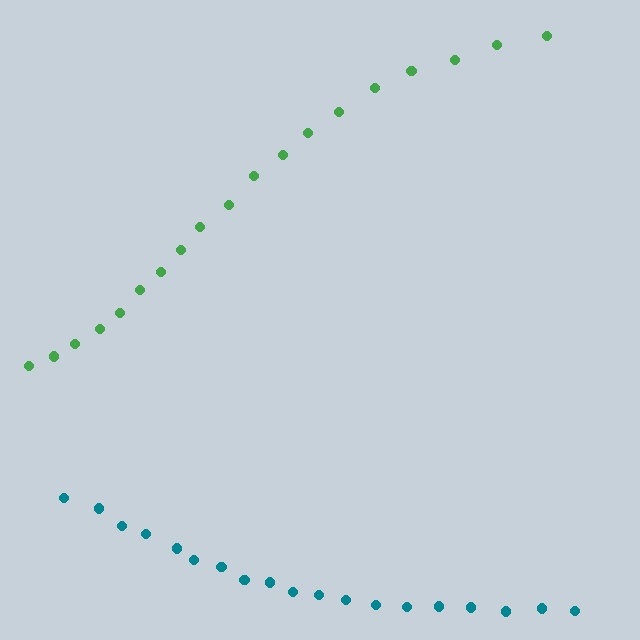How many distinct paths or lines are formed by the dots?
There are 2 distinct paths.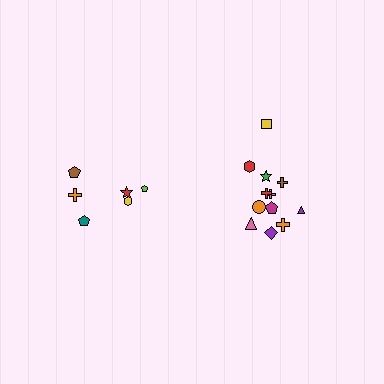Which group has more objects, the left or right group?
The right group.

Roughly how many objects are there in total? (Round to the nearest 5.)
Roughly 20 objects in total.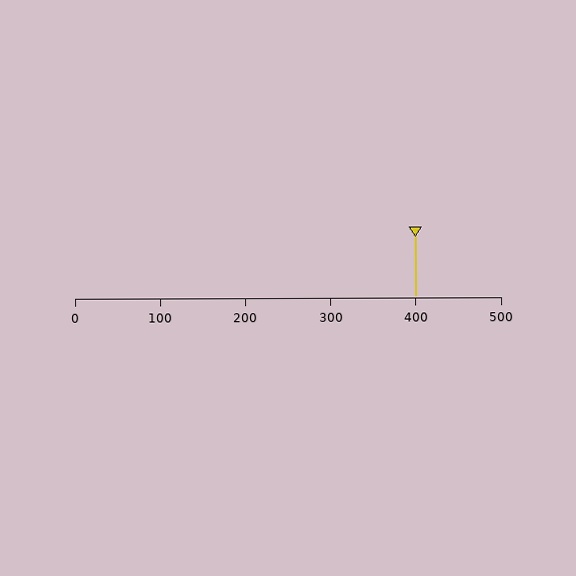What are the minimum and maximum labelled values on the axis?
The axis runs from 0 to 500.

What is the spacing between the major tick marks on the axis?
The major ticks are spaced 100 apart.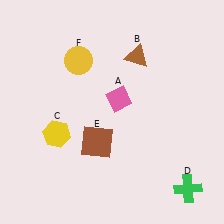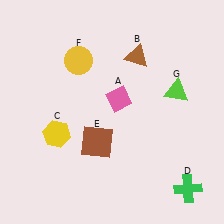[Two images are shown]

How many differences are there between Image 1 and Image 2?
There is 1 difference between the two images.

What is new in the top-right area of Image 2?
A lime triangle (G) was added in the top-right area of Image 2.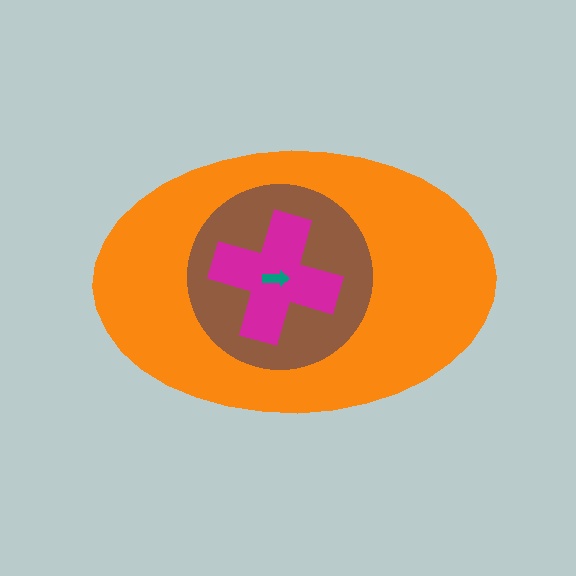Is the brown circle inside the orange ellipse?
Yes.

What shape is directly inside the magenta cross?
The teal arrow.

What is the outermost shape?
The orange ellipse.